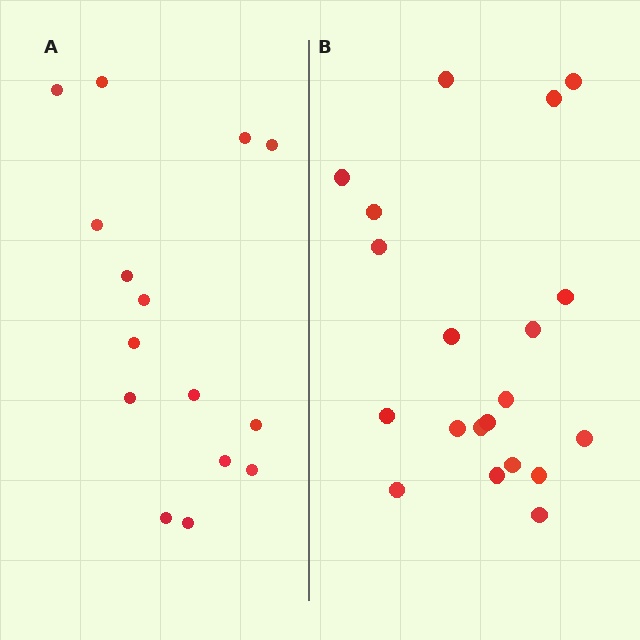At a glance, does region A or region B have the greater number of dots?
Region B (the right region) has more dots.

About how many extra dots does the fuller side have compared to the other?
Region B has about 5 more dots than region A.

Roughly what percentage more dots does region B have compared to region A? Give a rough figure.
About 35% more.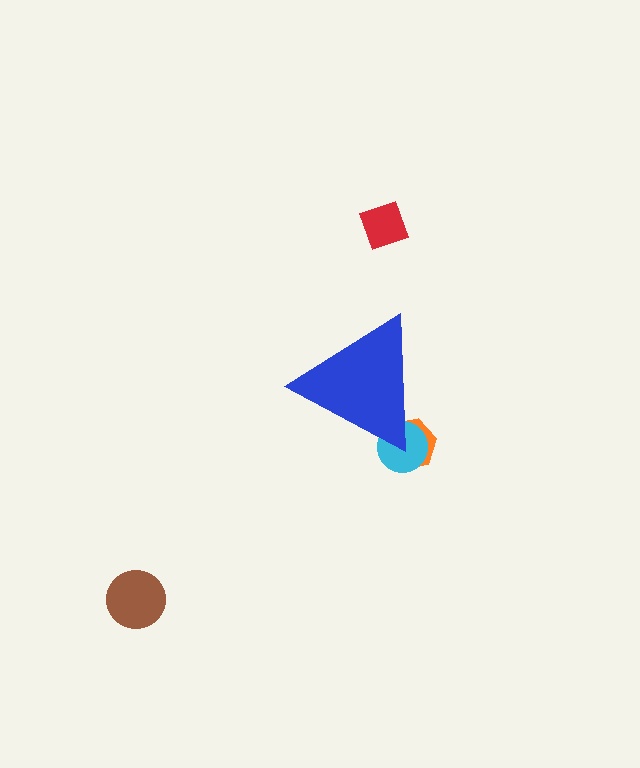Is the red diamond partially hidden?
No, the red diamond is fully visible.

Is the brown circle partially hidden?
No, the brown circle is fully visible.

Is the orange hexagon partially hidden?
Yes, the orange hexagon is partially hidden behind the blue triangle.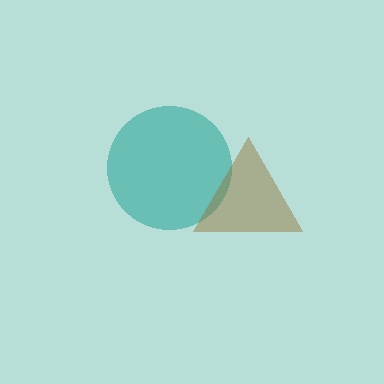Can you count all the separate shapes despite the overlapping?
Yes, there are 2 separate shapes.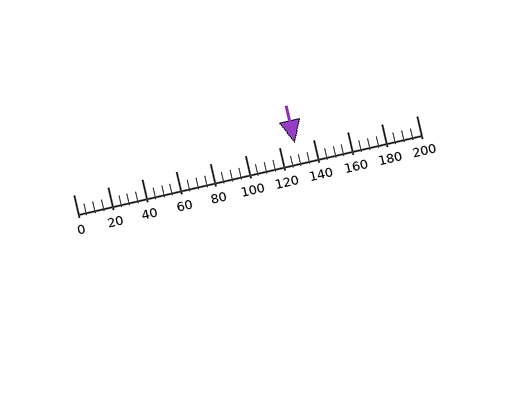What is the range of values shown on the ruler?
The ruler shows values from 0 to 200.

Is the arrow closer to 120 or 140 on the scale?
The arrow is closer to 120.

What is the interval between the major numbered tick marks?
The major tick marks are spaced 20 units apart.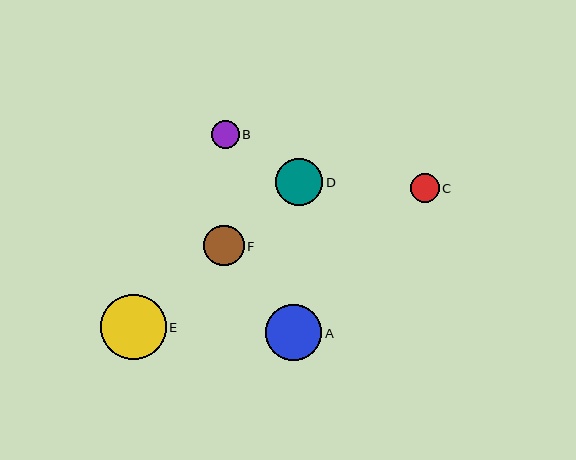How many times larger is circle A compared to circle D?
Circle A is approximately 1.2 times the size of circle D.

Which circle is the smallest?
Circle B is the smallest with a size of approximately 28 pixels.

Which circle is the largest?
Circle E is the largest with a size of approximately 66 pixels.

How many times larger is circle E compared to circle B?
Circle E is approximately 2.4 times the size of circle B.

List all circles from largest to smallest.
From largest to smallest: E, A, D, F, C, B.